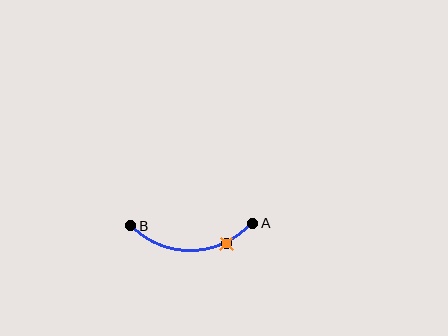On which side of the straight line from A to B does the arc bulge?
The arc bulges below the straight line connecting A and B.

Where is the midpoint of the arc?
The arc midpoint is the point on the curve farthest from the straight line joining A and B. It sits below that line.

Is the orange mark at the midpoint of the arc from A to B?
No. The orange mark lies on the arc but is closer to endpoint A. The arc midpoint would be at the point on the curve equidistant along the arc from both A and B.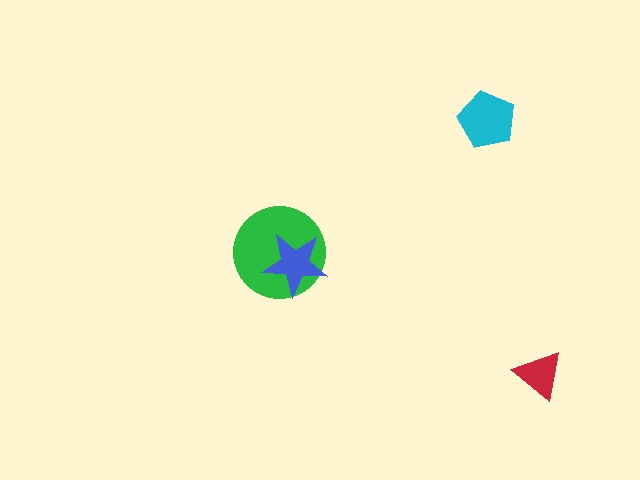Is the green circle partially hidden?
Yes, it is partially covered by another shape.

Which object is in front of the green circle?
The blue star is in front of the green circle.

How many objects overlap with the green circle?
1 object overlaps with the green circle.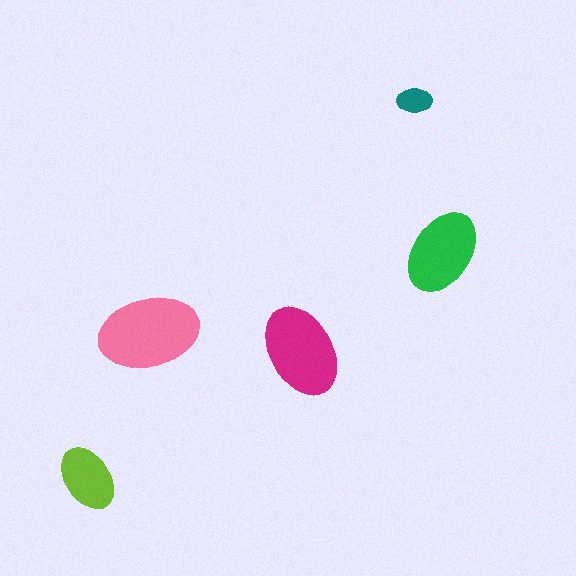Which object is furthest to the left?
The lime ellipse is leftmost.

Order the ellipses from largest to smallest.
the pink one, the magenta one, the green one, the lime one, the teal one.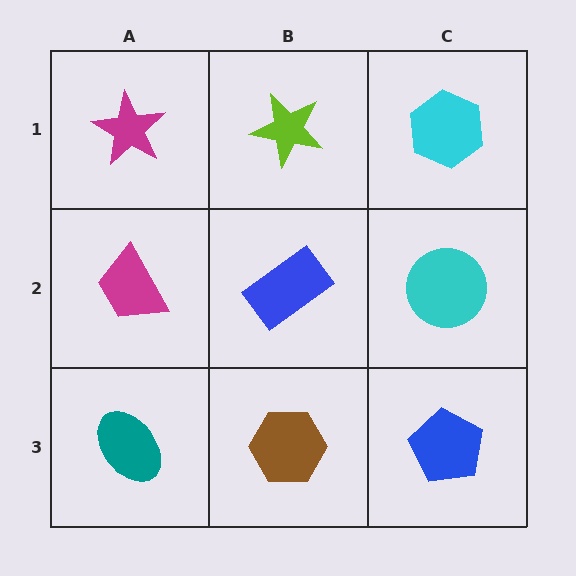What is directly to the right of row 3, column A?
A brown hexagon.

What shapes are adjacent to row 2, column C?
A cyan hexagon (row 1, column C), a blue pentagon (row 3, column C), a blue rectangle (row 2, column B).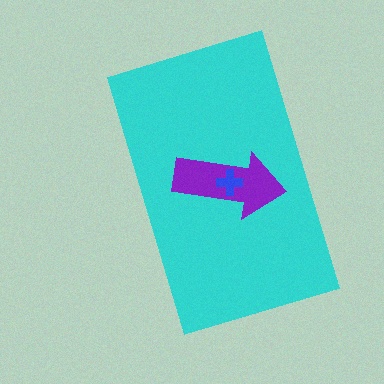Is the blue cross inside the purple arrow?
Yes.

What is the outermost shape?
The cyan rectangle.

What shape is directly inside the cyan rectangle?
The purple arrow.